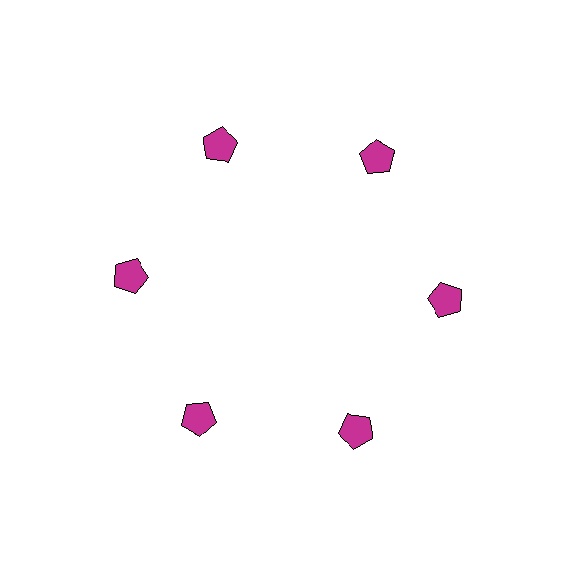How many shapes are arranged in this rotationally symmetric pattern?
There are 6 shapes, arranged in 6 groups of 1.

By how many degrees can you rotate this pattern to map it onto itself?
The pattern maps onto itself every 60 degrees of rotation.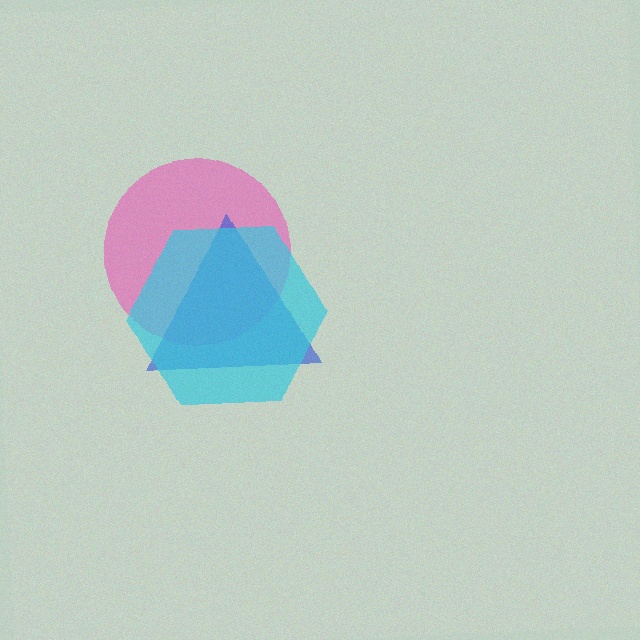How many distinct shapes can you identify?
There are 3 distinct shapes: a pink circle, a blue triangle, a cyan hexagon.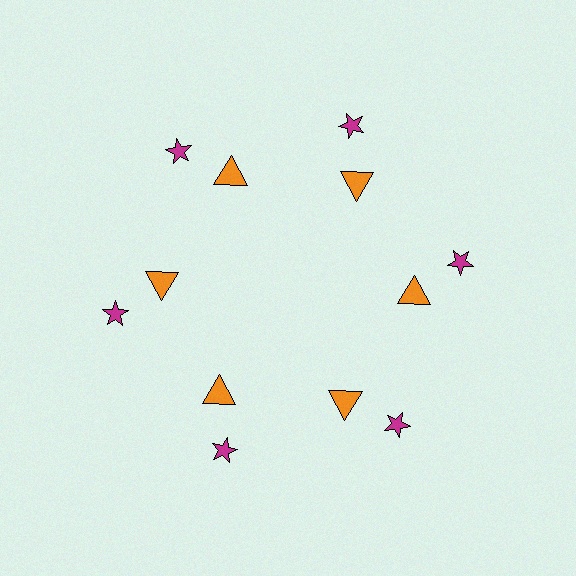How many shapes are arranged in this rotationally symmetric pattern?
There are 12 shapes, arranged in 6 groups of 2.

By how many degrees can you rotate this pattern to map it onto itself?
The pattern maps onto itself every 60 degrees of rotation.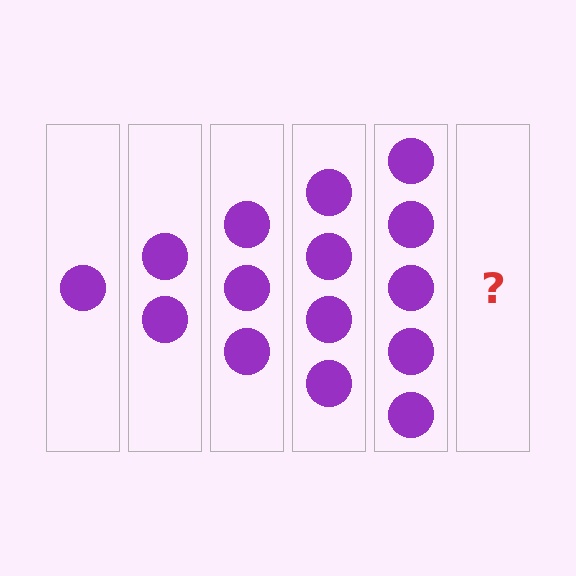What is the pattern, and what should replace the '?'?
The pattern is that each step adds one more circle. The '?' should be 6 circles.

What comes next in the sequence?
The next element should be 6 circles.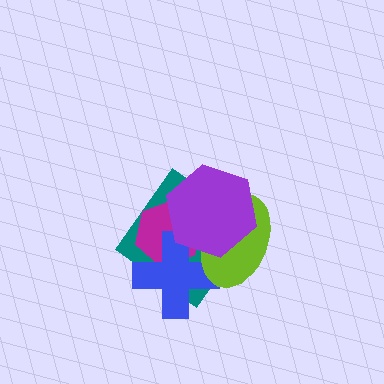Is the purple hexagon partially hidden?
No, no other shape covers it.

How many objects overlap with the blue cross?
4 objects overlap with the blue cross.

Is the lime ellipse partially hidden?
Yes, it is partially covered by another shape.